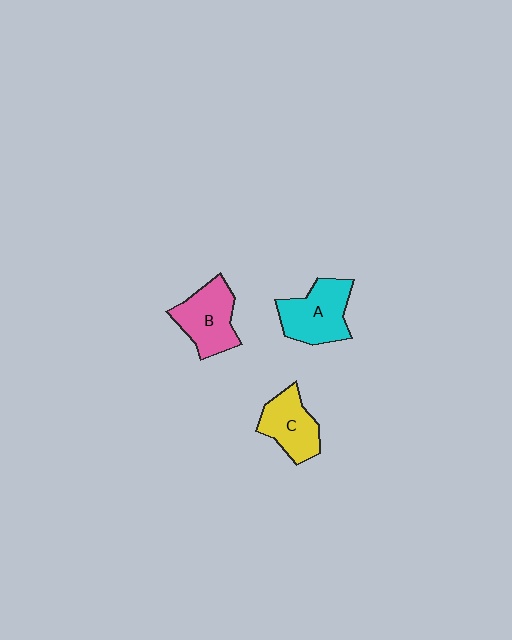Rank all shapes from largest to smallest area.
From largest to smallest: A (cyan), B (pink), C (yellow).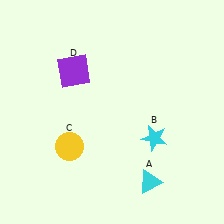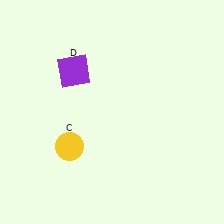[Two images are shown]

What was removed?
The cyan star (B), the cyan triangle (A) were removed in Image 2.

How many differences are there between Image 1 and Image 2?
There are 2 differences between the two images.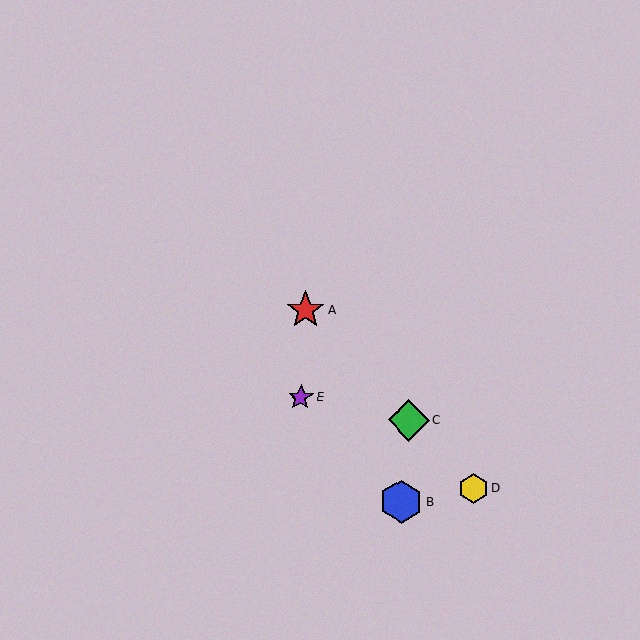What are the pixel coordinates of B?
Object B is at (401, 501).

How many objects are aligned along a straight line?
3 objects (A, C, D) are aligned along a straight line.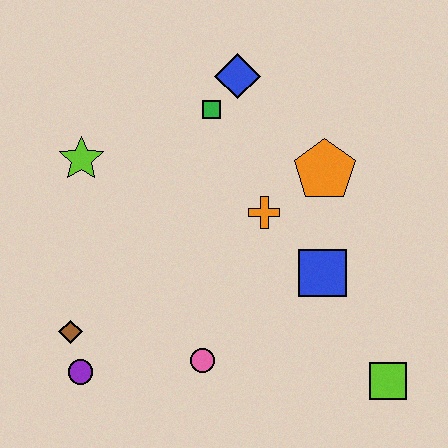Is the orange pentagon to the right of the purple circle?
Yes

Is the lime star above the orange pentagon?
Yes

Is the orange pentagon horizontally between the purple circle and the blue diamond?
No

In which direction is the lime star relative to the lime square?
The lime star is to the left of the lime square.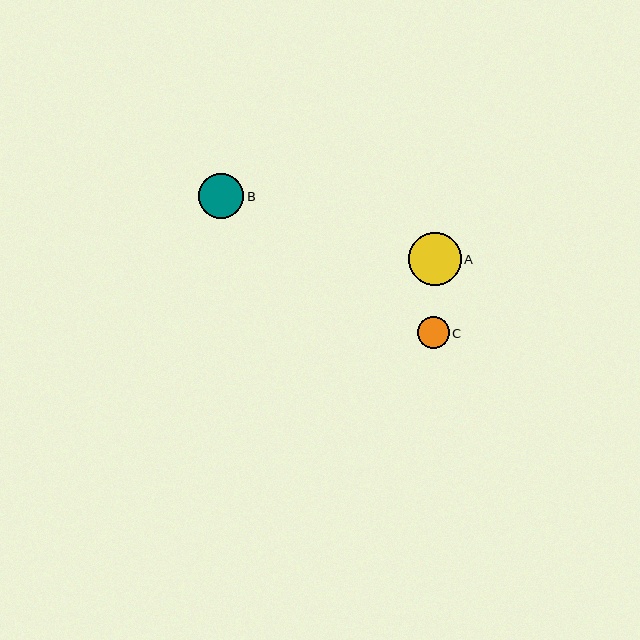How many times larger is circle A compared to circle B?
Circle A is approximately 1.2 times the size of circle B.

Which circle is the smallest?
Circle C is the smallest with a size of approximately 31 pixels.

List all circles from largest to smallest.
From largest to smallest: A, B, C.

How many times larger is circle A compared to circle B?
Circle A is approximately 1.2 times the size of circle B.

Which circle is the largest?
Circle A is the largest with a size of approximately 53 pixels.